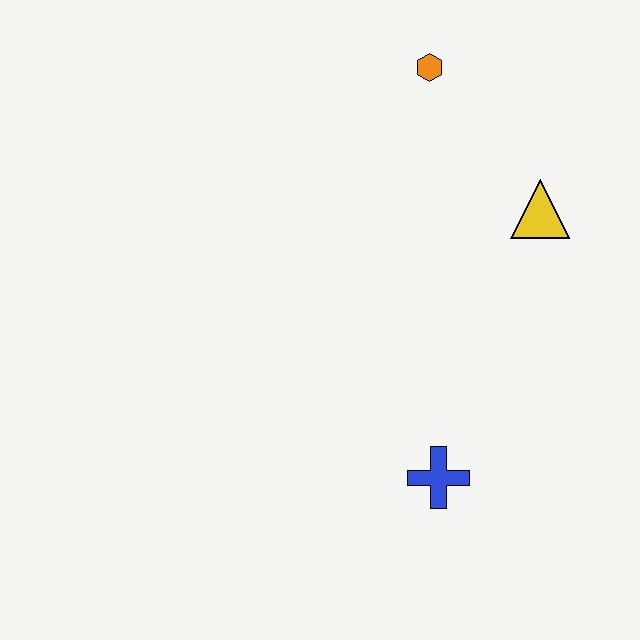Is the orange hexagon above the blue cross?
Yes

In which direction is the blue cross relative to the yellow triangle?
The blue cross is below the yellow triangle.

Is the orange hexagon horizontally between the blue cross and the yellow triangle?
No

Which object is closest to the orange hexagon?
The yellow triangle is closest to the orange hexagon.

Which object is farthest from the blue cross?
The orange hexagon is farthest from the blue cross.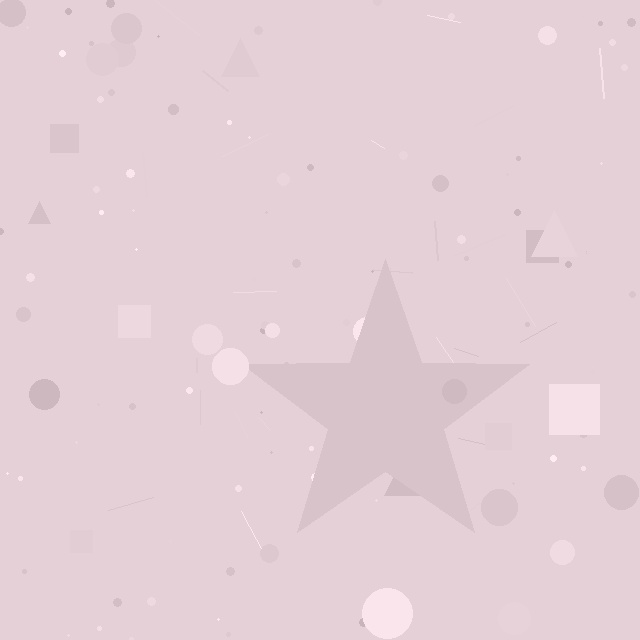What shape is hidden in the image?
A star is hidden in the image.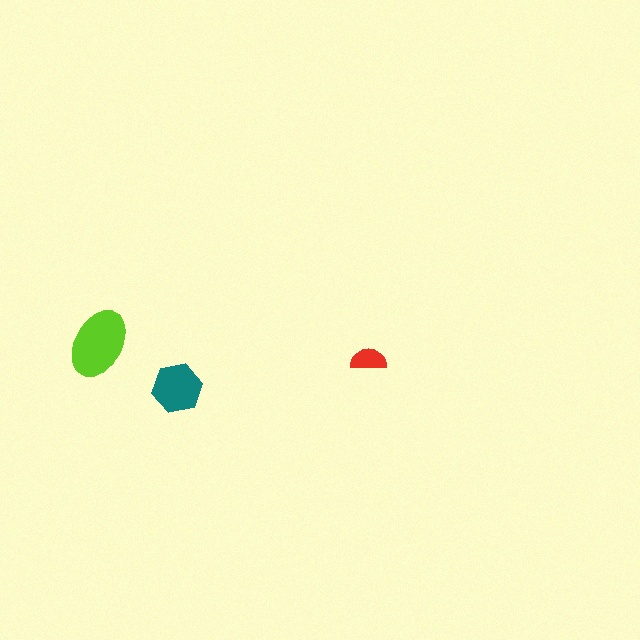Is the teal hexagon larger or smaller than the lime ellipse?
Smaller.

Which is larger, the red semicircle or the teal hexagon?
The teal hexagon.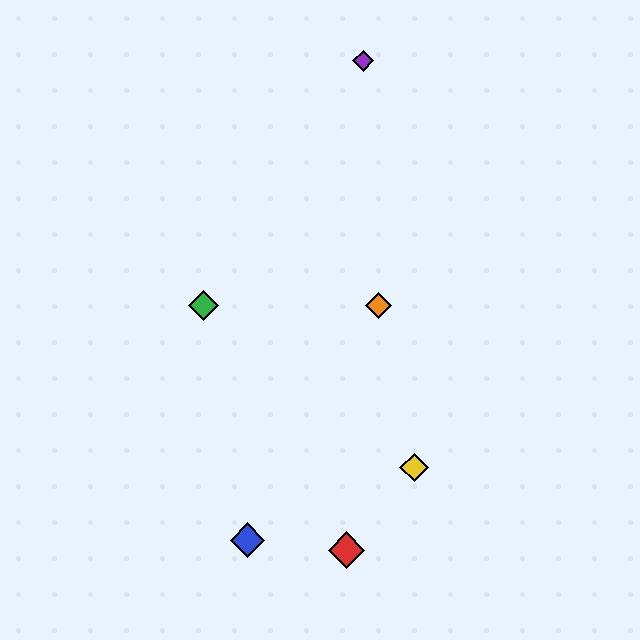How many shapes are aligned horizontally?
2 shapes (the green diamond, the orange diamond) are aligned horizontally.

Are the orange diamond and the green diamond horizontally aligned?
Yes, both are at y≈305.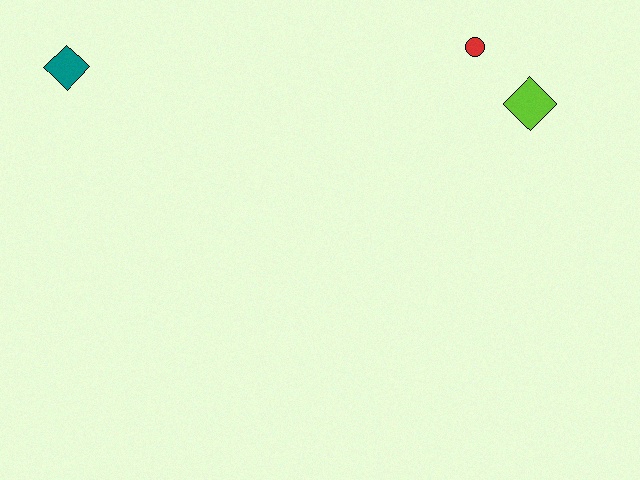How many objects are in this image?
There are 3 objects.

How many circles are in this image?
There is 1 circle.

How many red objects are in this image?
There is 1 red object.